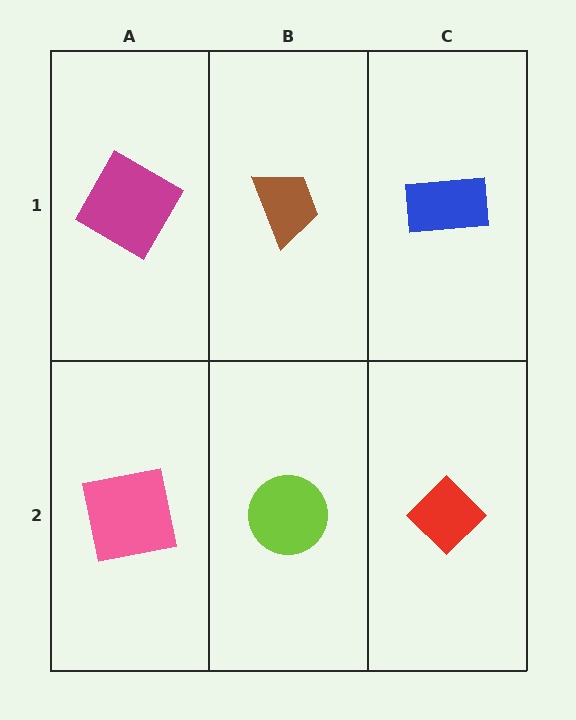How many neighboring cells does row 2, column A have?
2.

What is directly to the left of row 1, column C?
A brown trapezoid.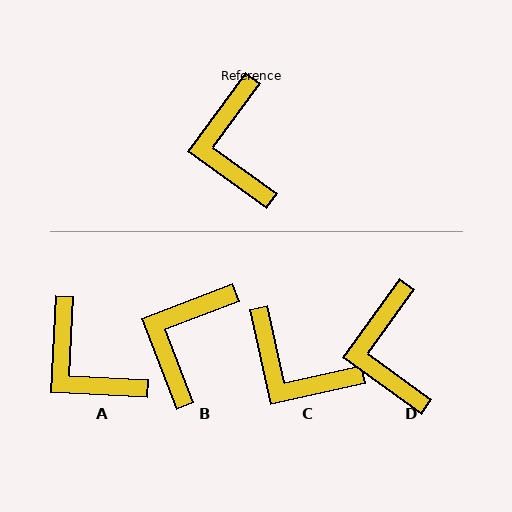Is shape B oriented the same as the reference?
No, it is off by about 33 degrees.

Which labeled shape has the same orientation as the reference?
D.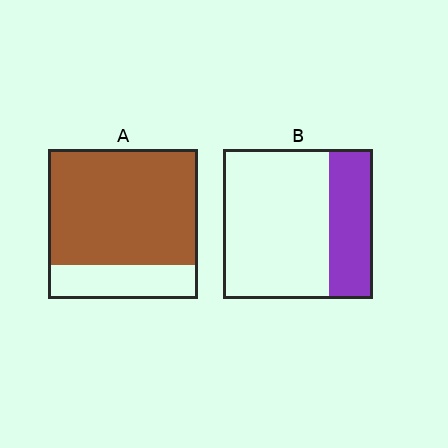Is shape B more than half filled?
No.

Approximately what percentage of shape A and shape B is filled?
A is approximately 75% and B is approximately 30%.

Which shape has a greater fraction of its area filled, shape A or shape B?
Shape A.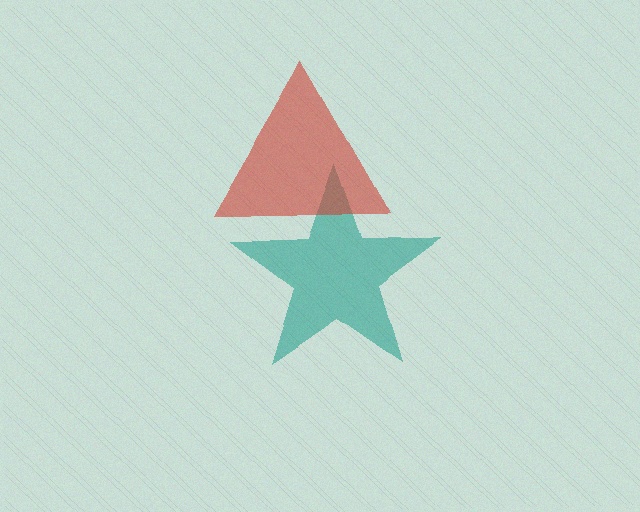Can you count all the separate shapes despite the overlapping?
Yes, there are 2 separate shapes.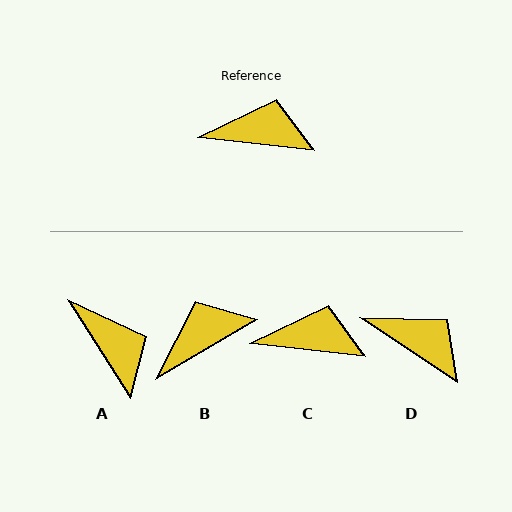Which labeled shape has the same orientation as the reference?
C.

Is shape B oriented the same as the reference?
No, it is off by about 37 degrees.